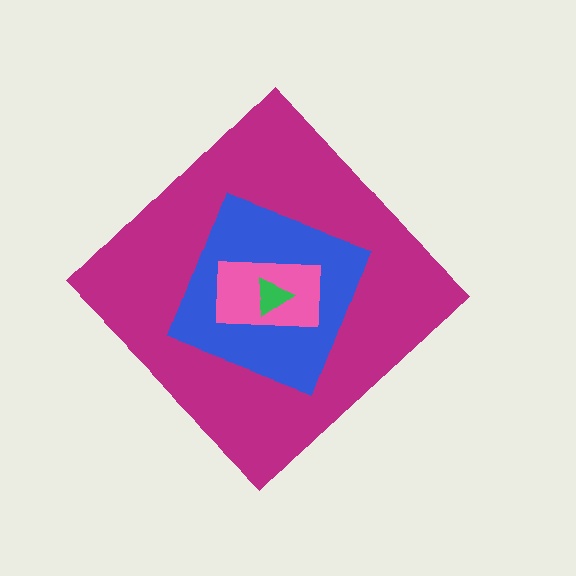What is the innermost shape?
The green triangle.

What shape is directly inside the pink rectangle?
The green triangle.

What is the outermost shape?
The magenta diamond.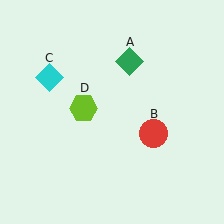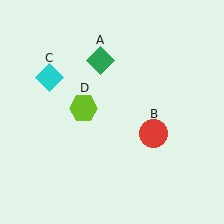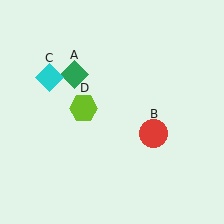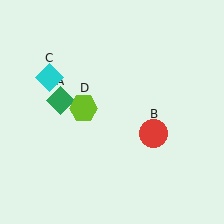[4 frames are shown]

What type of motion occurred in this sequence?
The green diamond (object A) rotated counterclockwise around the center of the scene.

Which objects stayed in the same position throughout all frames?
Red circle (object B) and cyan diamond (object C) and lime hexagon (object D) remained stationary.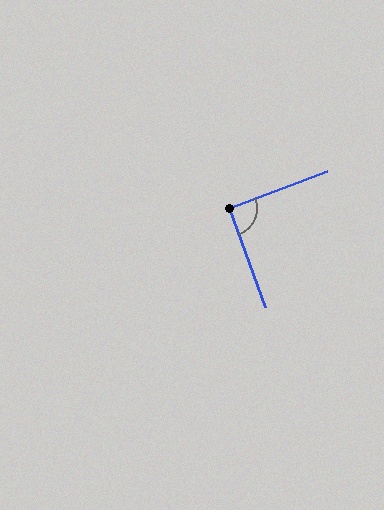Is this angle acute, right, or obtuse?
It is approximately a right angle.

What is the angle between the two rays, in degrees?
Approximately 91 degrees.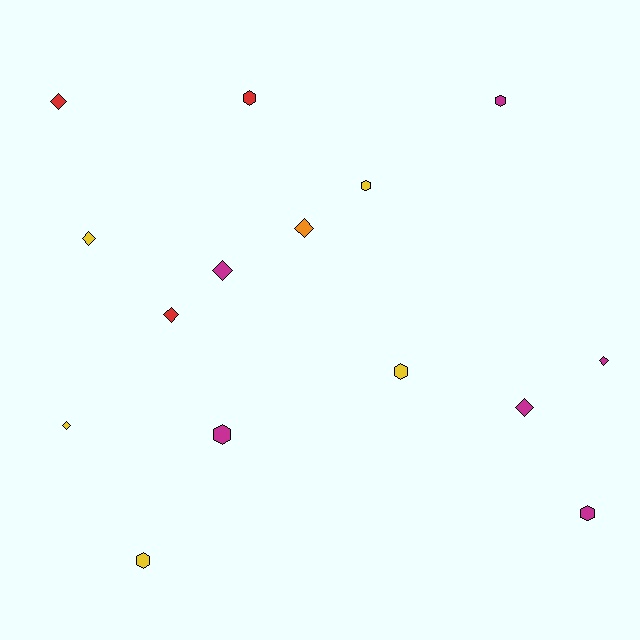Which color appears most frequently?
Magenta, with 6 objects.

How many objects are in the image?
There are 15 objects.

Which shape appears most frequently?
Diamond, with 8 objects.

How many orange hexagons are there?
There are no orange hexagons.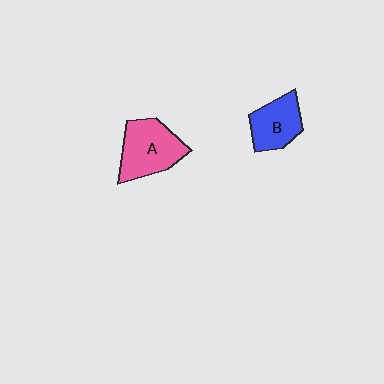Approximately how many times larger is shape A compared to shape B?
Approximately 1.4 times.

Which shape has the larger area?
Shape A (pink).